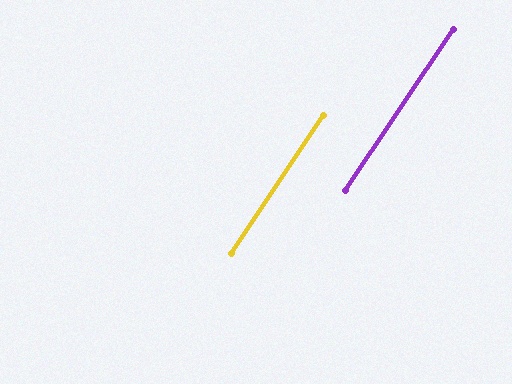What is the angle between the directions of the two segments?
Approximately 0 degrees.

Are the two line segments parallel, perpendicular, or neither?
Parallel — their directions differ by only 0.1°.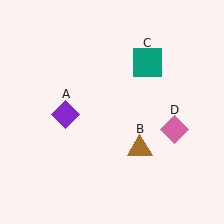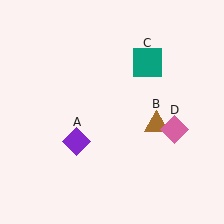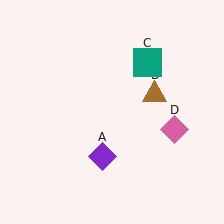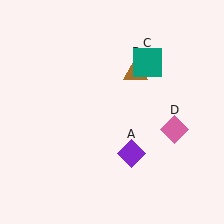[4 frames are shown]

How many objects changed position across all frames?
2 objects changed position: purple diamond (object A), brown triangle (object B).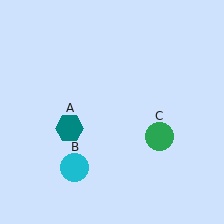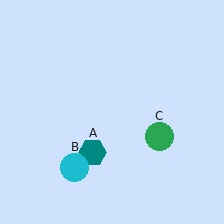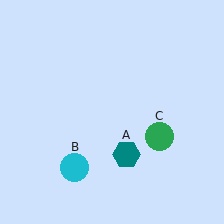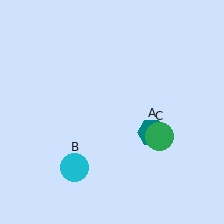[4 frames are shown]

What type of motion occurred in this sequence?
The teal hexagon (object A) rotated counterclockwise around the center of the scene.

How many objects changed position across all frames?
1 object changed position: teal hexagon (object A).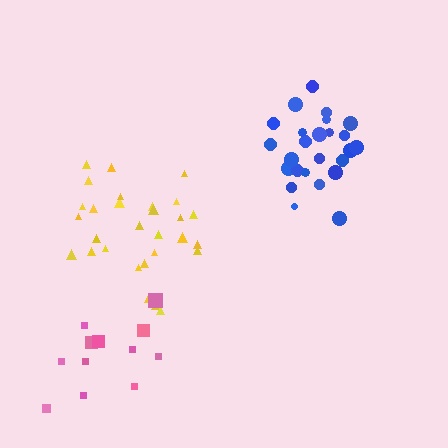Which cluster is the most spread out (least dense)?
Pink.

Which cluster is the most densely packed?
Blue.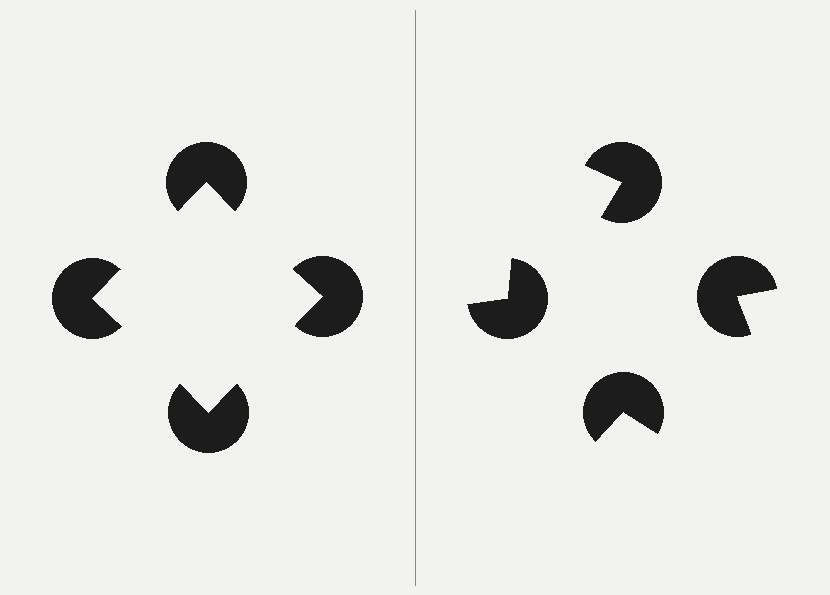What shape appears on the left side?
An illusory square.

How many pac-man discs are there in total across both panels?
8 — 4 on each side.